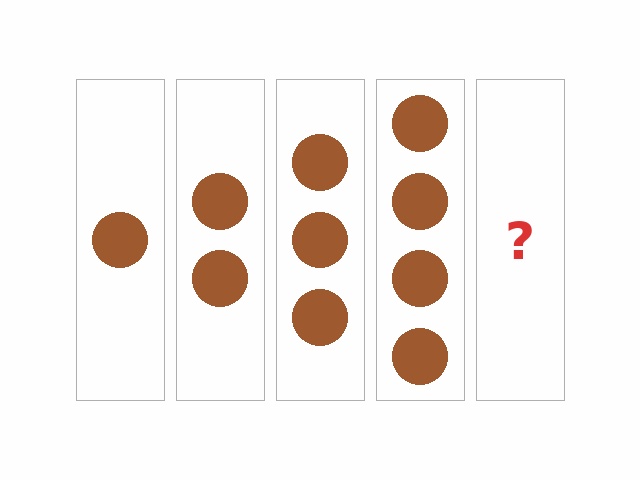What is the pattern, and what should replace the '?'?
The pattern is that each step adds one more circle. The '?' should be 5 circles.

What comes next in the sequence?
The next element should be 5 circles.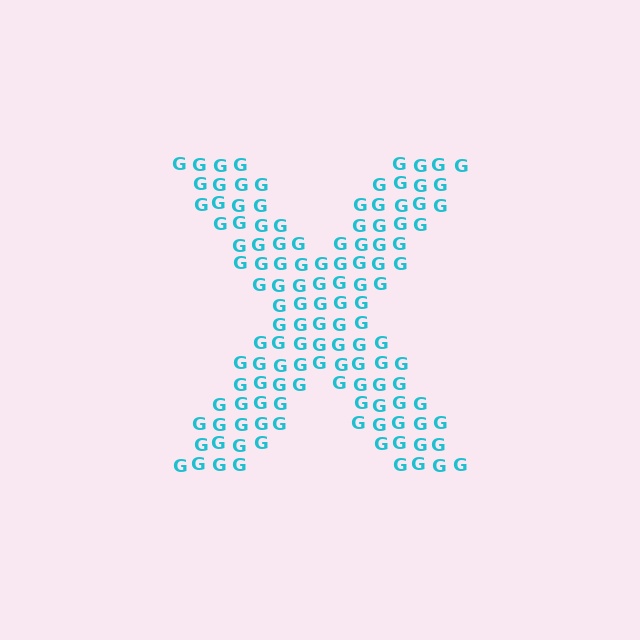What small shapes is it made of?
It is made of small letter G's.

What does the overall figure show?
The overall figure shows the letter X.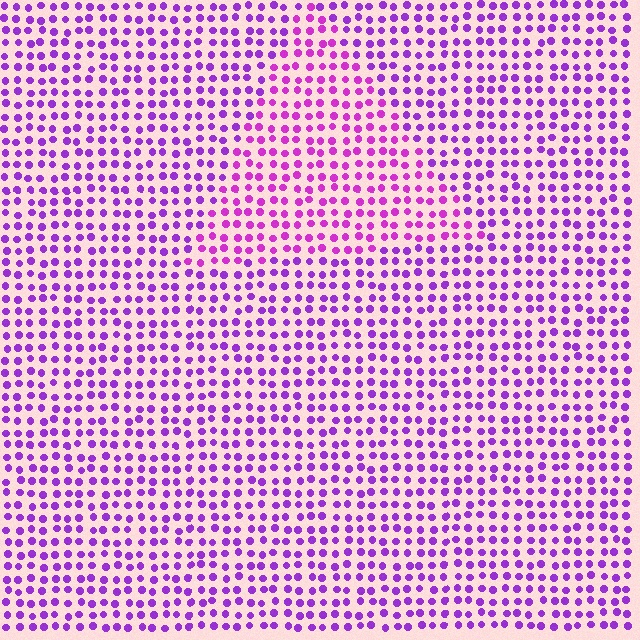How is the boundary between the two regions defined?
The boundary is defined purely by a slight shift in hue (about 23 degrees). Spacing, size, and orientation are identical on both sides.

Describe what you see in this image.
The image is filled with small purple elements in a uniform arrangement. A triangle-shaped region is visible where the elements are tinted to a slightly different hue, forming a subtle color boundary.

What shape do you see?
I see a triangle.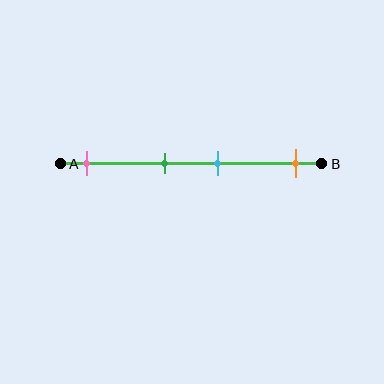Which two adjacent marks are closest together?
The green and cyan marks are the closest adjacent pair.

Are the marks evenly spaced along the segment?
No, the marks are not evenly spaced.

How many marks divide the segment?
There are 4 marks dividing the segment.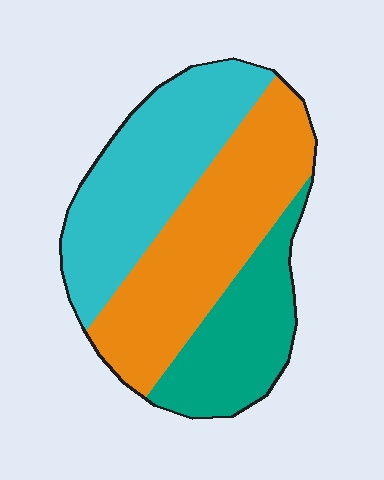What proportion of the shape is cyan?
Cyan takes up about three eighths (3/8) of the shape.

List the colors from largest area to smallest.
From largest to smallest: orange, cyan, teal.